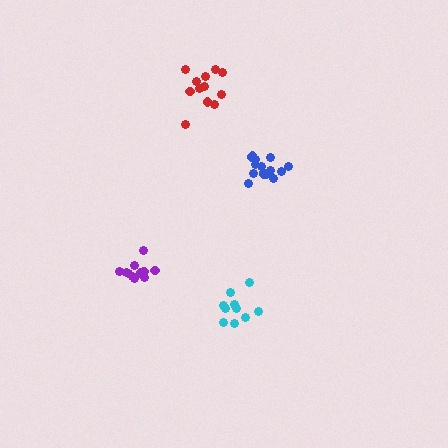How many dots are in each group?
Group 1: 15 dots, Group 2: 10 dots, Group 3: 12 dots, Group 4: 11 dots (48 total).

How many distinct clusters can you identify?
There are 4 distinct clusters.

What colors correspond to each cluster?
The clusters are colored: blue, cyan, red, purple.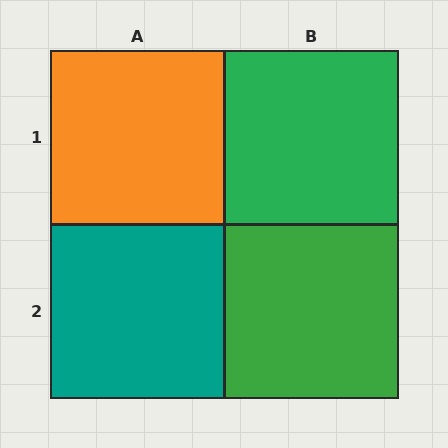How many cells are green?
2 cells are green.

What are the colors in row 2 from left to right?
Teal, green.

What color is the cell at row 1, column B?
Green.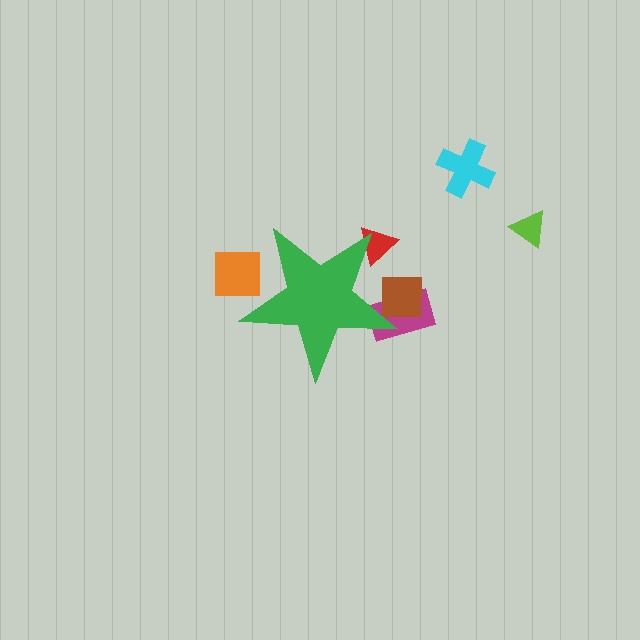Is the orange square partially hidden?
Yes, the orange square is partially hidden behind the green star.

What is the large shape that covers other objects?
A green star.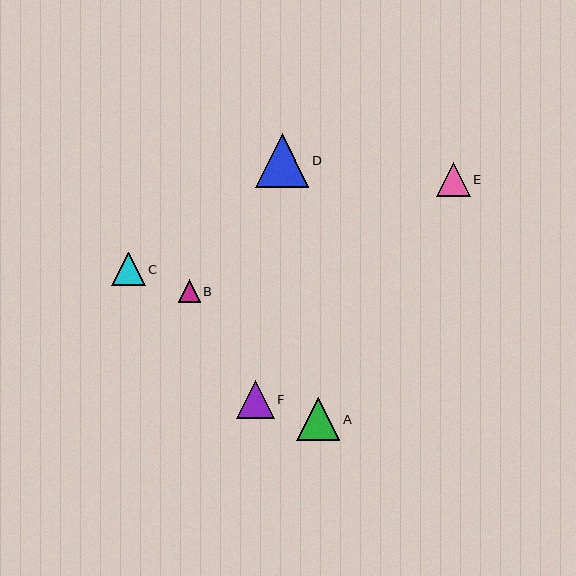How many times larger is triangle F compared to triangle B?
Triangle F is approximately 1.7 times the size of triangle B.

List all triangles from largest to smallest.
From largest to smallest: D, A, F, E, C, B.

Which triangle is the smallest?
Triangle B is the smallest with a size of approximately 22 pixels.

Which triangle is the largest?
Triangle D is the largest with a size of approximately 53 pixels.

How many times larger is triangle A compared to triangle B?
Triangle A is approximately 1.9 times the size of triangle B.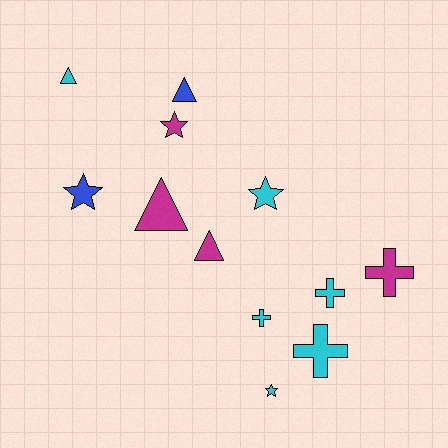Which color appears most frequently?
Cyan, with 6 objects.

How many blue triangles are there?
There is 1 blue triangle.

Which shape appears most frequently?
Triangle, with 4 objects.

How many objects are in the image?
There are 12 objects.